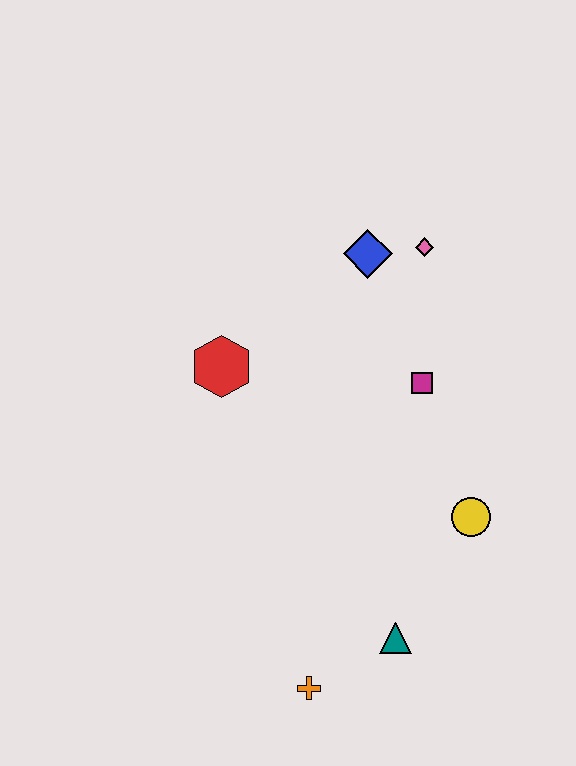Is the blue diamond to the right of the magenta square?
No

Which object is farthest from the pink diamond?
The orange cross is farthest from the pink diamond.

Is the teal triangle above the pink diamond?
No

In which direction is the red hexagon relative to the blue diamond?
The red hexagon is to the left of the blue diamond.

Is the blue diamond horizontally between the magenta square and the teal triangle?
No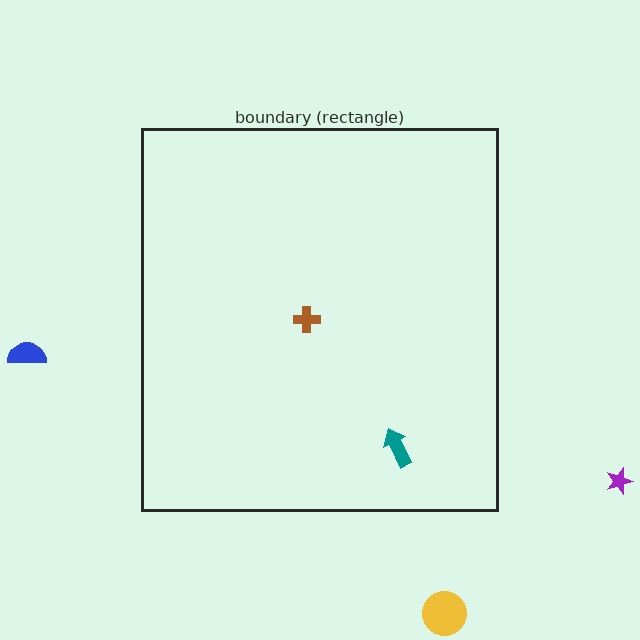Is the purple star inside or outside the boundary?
Outside.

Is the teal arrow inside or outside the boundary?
Inside.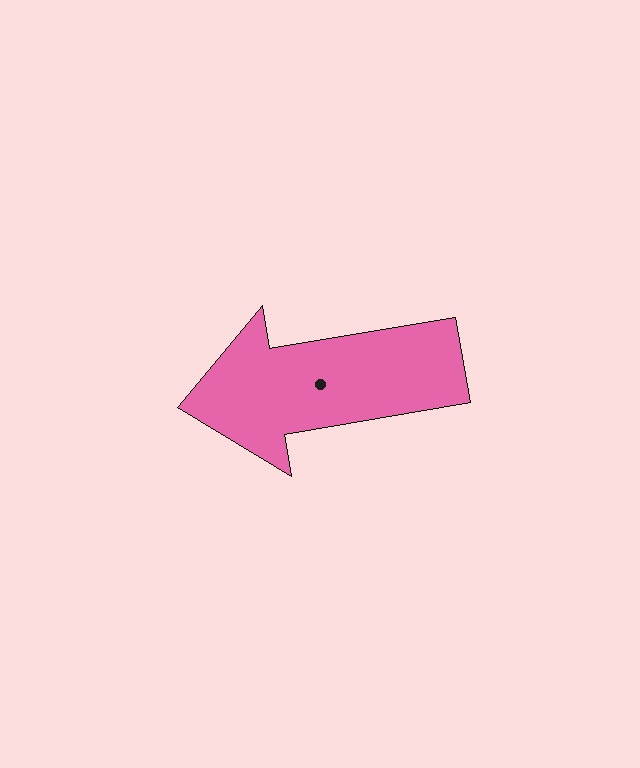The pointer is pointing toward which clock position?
Roughly 9 o'clock.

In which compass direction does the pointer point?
West.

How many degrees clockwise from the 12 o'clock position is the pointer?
Approximately 260 degrees.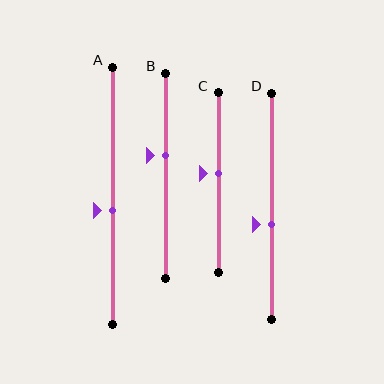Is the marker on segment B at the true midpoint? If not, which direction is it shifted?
No, the marker on segment B is shifted upward by about 10% of the segment length.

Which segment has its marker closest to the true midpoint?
Segment C has its marker closest to the true midpoint.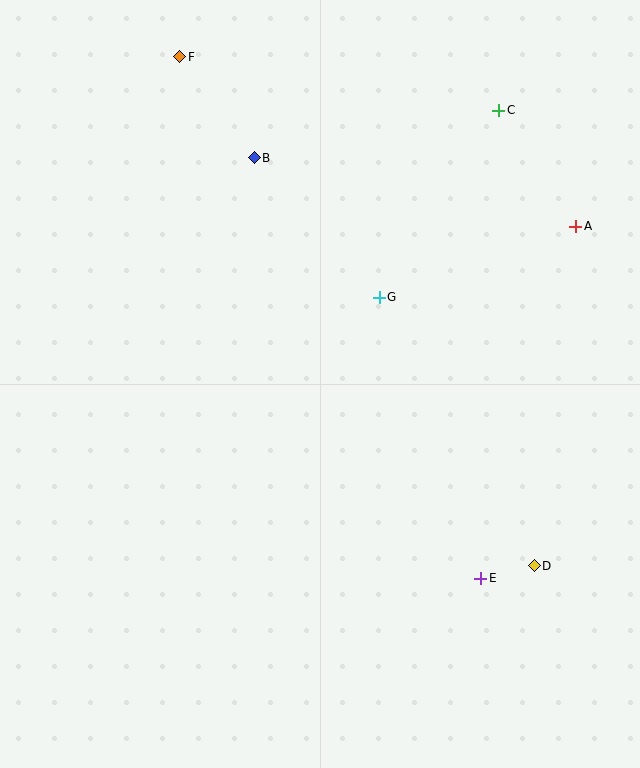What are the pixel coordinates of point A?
Point A is at (576, 226).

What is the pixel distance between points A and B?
The distance between A and B is 329 pixels.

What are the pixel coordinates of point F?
Point F is at (180, 57).